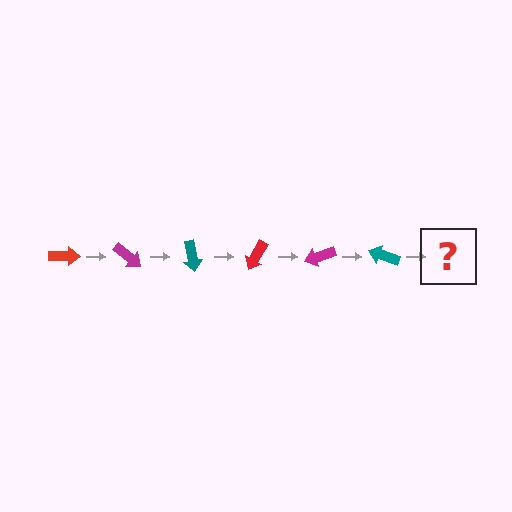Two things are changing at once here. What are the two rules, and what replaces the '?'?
The two rules are that it rotates 40 degrees each step and the color cycles through red, magenta, and teal. The '?' should be a red arrow, rotated 240 degrees from the start.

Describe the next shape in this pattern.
It should be a red arrow, rotated 240 degrees from the start.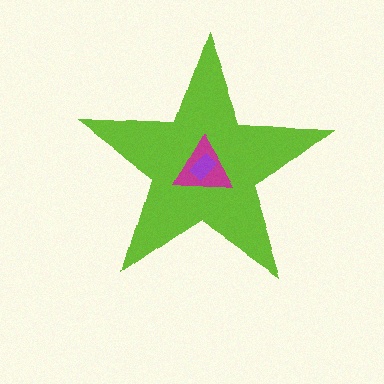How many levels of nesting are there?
3.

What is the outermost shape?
The lime star.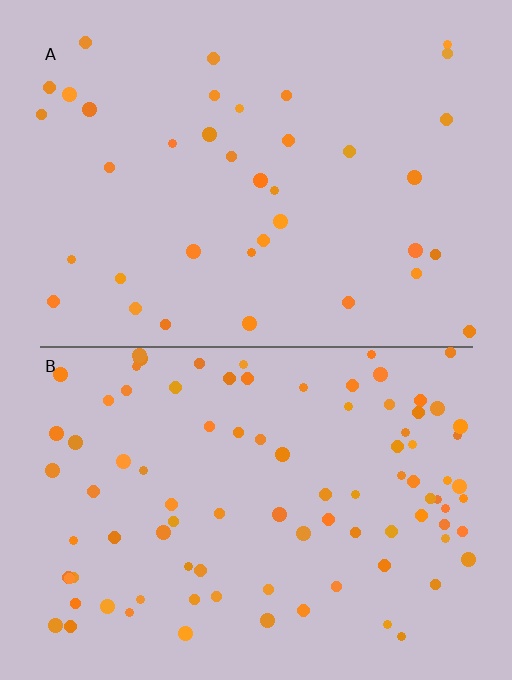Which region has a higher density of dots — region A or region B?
B (the bottom).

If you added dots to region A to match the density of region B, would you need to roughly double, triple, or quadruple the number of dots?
Approximately double.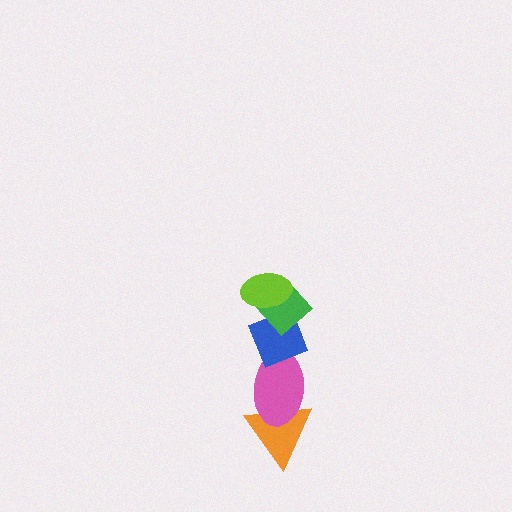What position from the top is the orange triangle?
The orange triangle is 5th from the top.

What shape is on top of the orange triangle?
The pink ellipse is on top of the orange triangle.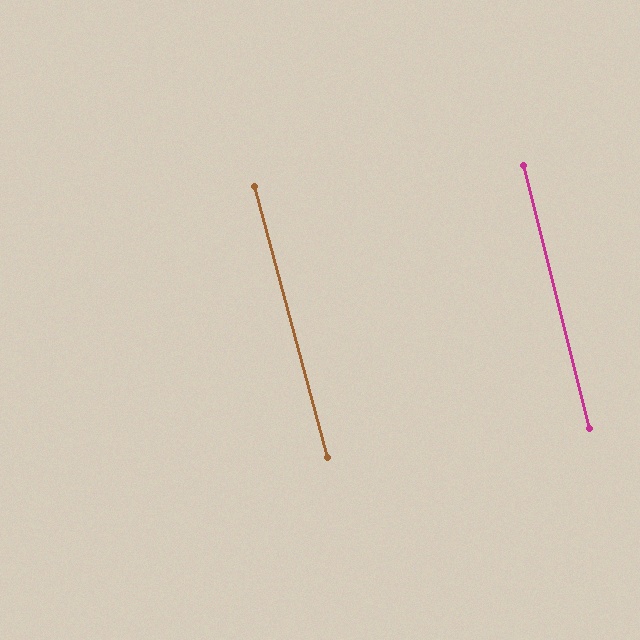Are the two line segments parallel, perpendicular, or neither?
Parallel — their directions differ by only 1.0°.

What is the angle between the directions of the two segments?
Approximately 1 degree.